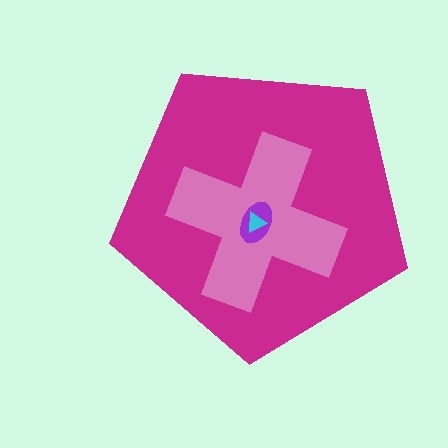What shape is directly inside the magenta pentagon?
The pink cross.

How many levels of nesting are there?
4.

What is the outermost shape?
The magenta pentagon.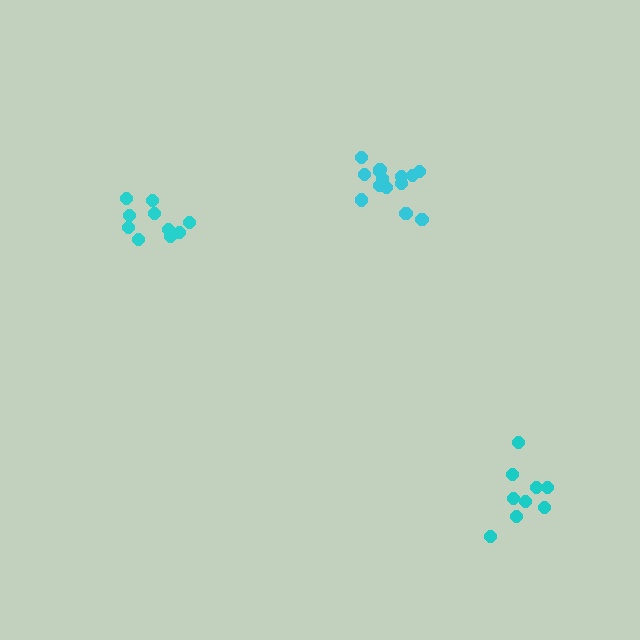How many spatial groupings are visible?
There are 3 spatial groupings.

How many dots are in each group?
Group 1: 14 dots, Group 2: 10 dots, Group 3: 9 dots (33 total).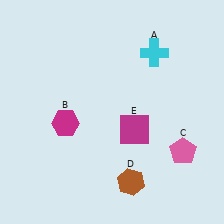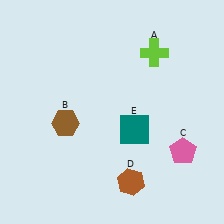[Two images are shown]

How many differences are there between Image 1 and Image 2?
There are 3 differences between the two images.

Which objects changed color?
A changed from cyan to lime. B changed from magenta to brown. E changed from magenta to teal.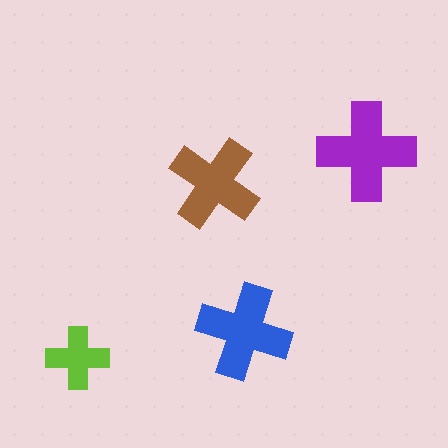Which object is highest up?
The purple cross is topmost.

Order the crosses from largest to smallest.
the purple one, the blue one, the brown one, the lime one.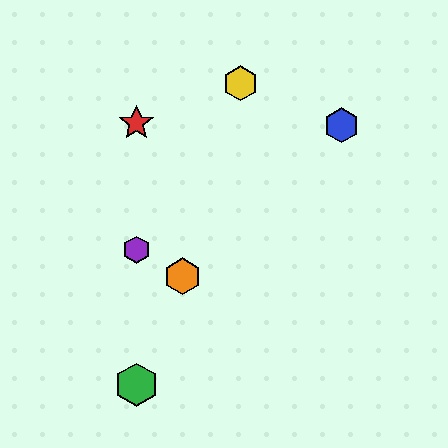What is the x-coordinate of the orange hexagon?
The orange hexagon is at x≈183.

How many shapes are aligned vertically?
3 shapes (the red star, the green hexagon, the purple hexagon) are aligned vertically.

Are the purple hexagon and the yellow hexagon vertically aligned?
No, the purple hexagon is at x≈136 and the yellow hexagon is at x≈241.